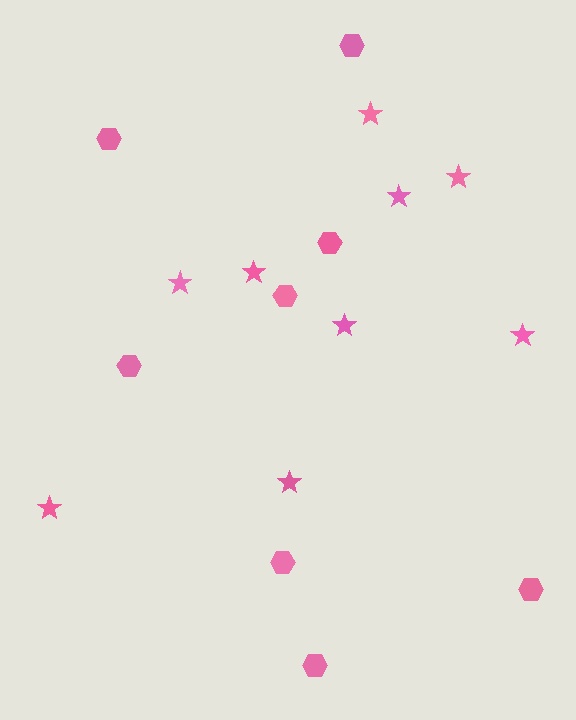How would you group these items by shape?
There are 2 groups: one group of hexagons (8) and one group of stars (9).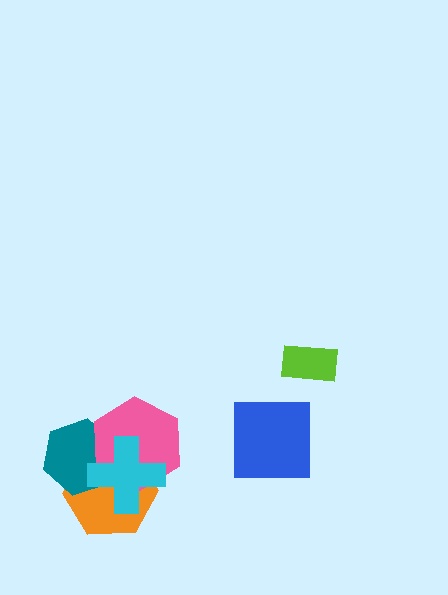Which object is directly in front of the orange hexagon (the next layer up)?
The teal hexagon is directly in front of the orange hexagon.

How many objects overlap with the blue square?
0 objects overlap with the blue square.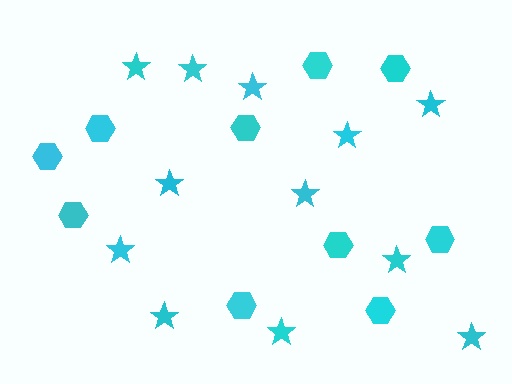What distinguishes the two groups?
There are 2 groups: one group of stars (12) and one group of hexagons (10).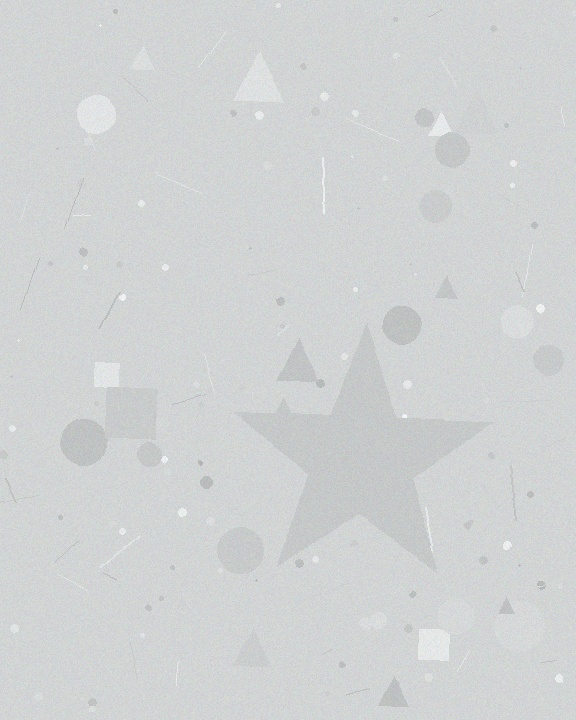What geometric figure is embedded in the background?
A star is embedded in the background.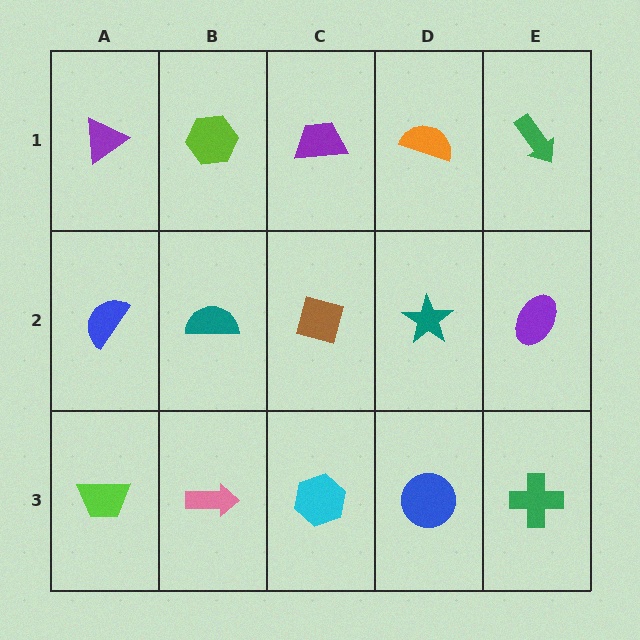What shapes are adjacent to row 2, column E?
A green arrow (row 1, column E), a green cross (row 3, column E), a teal star (row 2, column D).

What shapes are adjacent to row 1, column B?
A teal semicircle (row 2, column B), a purple triangle (row 1, column A), a purple trapezoid (row 1, column C).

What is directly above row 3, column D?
A teal star.